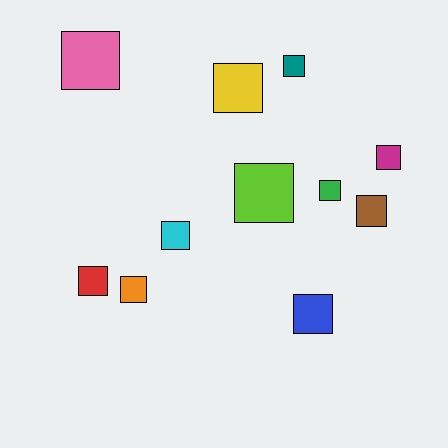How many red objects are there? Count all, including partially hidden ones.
There is 1 red object.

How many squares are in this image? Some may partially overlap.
There are 11 squares.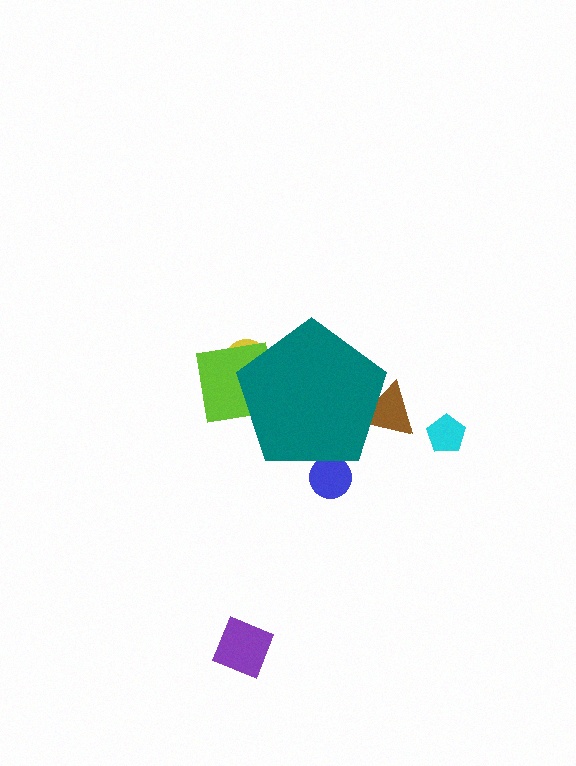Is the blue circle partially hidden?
Yes, the blue circle is partially hidden behind the teal pentagon.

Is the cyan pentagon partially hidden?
No, the cyan pentagon is fully visible.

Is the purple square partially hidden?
No, the purple square is fully visible.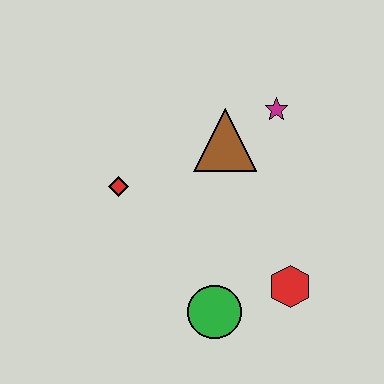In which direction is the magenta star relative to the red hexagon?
The magenta star is above the red hexagon.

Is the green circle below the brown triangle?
Yes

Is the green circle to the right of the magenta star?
No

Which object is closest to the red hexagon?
The green circle is closest to the red hexagon.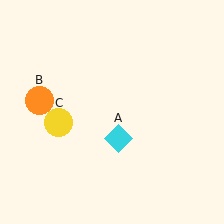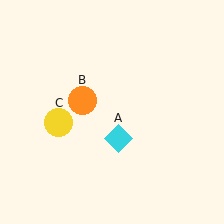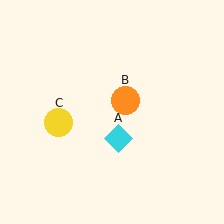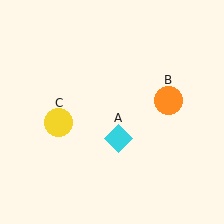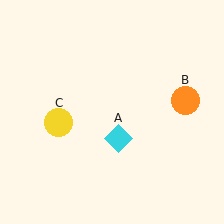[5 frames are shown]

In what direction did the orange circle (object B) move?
The orange circle (object B) moved right.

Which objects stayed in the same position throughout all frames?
Cyan diamond (object A) and yellow circle (object C) remained stationary.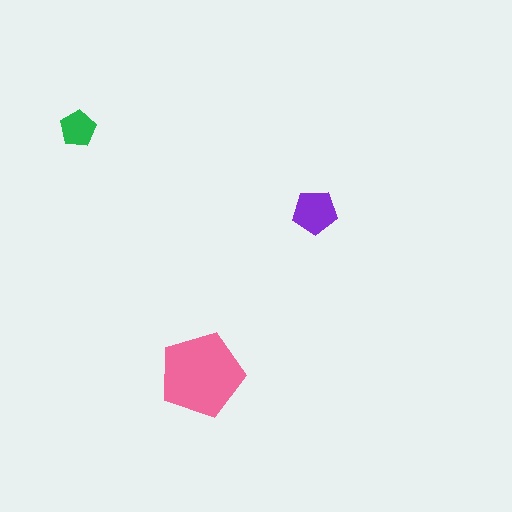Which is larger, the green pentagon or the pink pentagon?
The pink one.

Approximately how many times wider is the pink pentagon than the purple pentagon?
About 2 times wider.